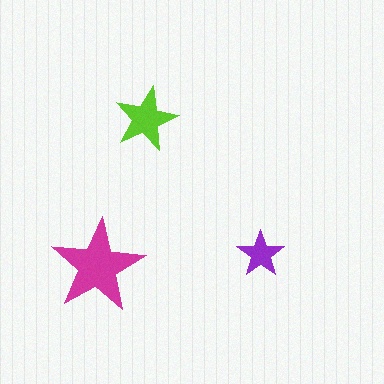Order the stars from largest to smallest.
the magenta one, the lime one, the purple one.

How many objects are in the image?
There are 3 objects in the image.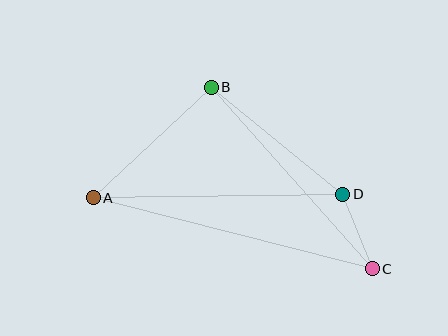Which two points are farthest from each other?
Points A and C are farthest from each other.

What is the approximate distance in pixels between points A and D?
The distance between A and D is approximately 250 pixels.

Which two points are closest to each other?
Points C and D are closest to each other.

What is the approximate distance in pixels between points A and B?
The distance between A and B is approximately 162 pixels.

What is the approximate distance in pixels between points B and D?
The distance between B and D is approximately 170 pixels.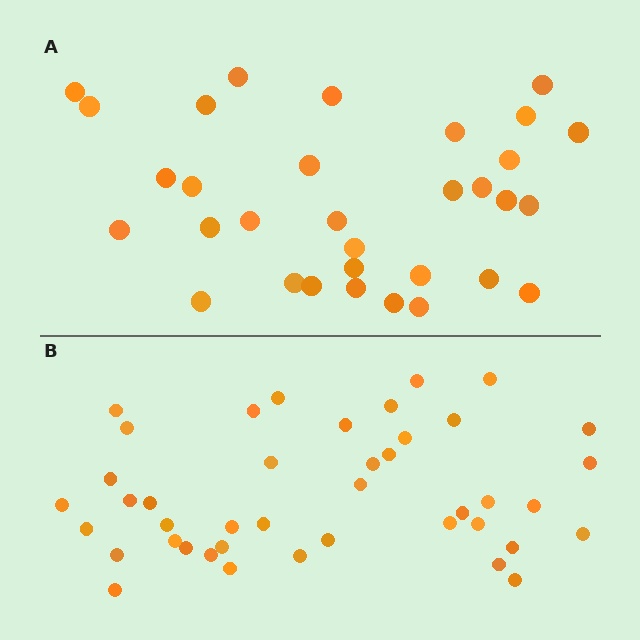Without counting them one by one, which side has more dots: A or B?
Region B (the bottom region) has more dots.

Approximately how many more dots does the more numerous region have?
Region B has roughly 10 or so more dots than region A.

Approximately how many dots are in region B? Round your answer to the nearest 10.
About 40 dots. (The exact count is 42, which rounds to 40.)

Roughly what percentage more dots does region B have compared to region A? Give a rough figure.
About 30% more.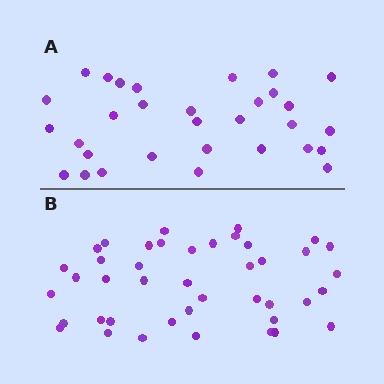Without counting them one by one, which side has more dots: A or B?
Region B (the bottom region) has more dots.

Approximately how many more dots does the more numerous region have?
Region B has roughly 12 or so more dots than region A.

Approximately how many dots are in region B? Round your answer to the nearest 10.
About 40 dots. (The exact count is 42, which rounds to 40.)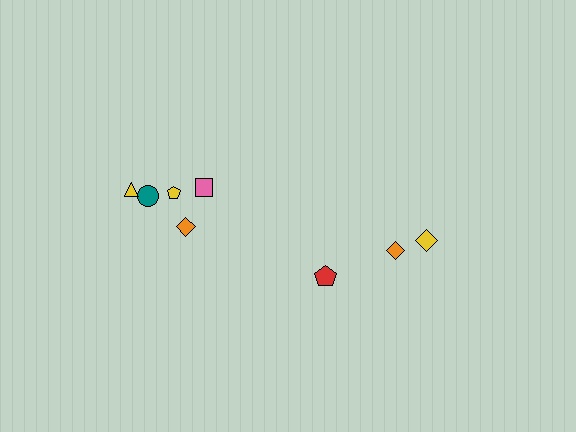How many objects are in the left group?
There are 5 objects.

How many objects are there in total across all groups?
There are 8 objects.